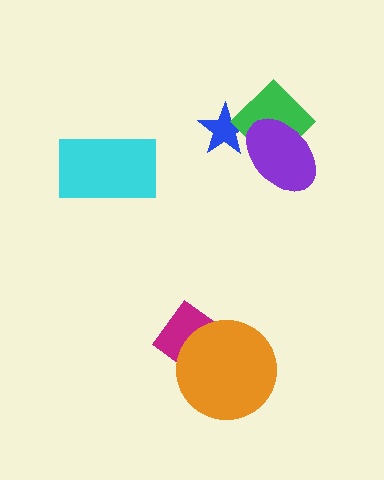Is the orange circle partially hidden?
No, no other shape covers it.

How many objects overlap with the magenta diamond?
1 object overlaps with the magenta diamond.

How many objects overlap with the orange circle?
1 object overlaps with the orange circle.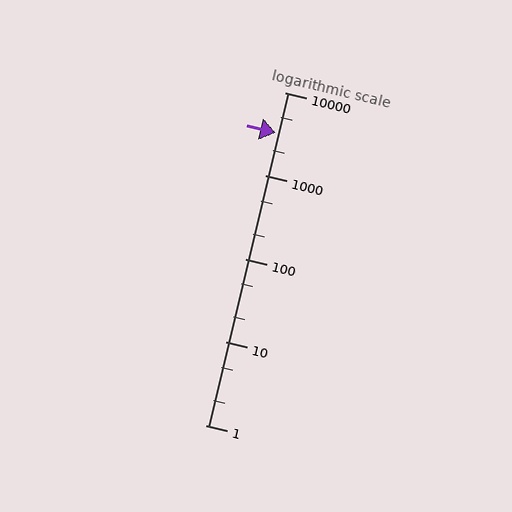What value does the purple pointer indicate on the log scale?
The pointer indicates approximately 3300.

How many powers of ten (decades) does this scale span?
The scale spans 4 decades, from 1 to 10000.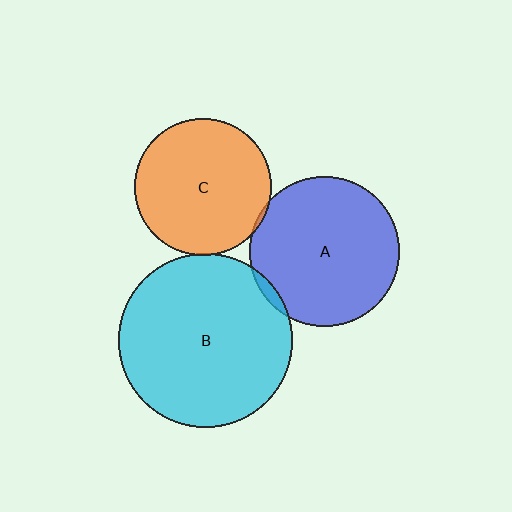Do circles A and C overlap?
Yes.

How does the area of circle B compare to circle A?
Approximately 1.3 times.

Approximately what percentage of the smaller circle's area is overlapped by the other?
Approximately 5%.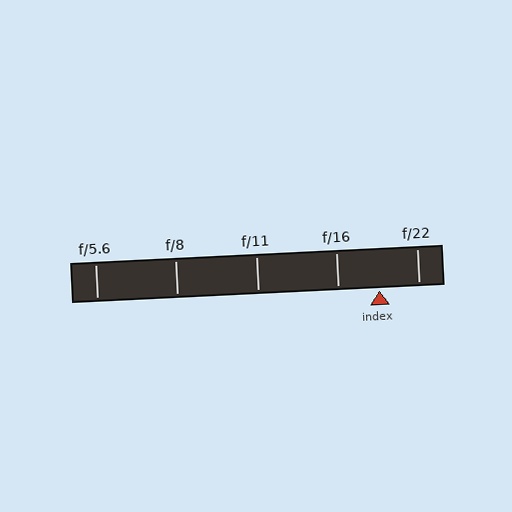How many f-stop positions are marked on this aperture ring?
There are 5 f-stop positions marked.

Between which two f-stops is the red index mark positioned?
The index mark is between f/16 and f/22.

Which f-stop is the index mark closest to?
The index mark is closest to f/22.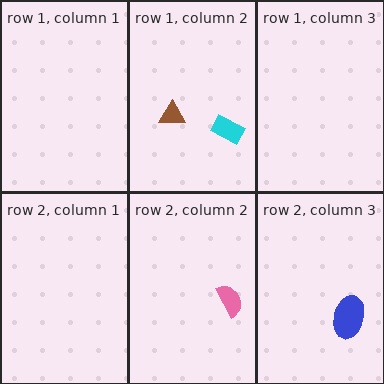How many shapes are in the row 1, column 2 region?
2.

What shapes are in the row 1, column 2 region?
The cyan rectangle, the brown triangle.